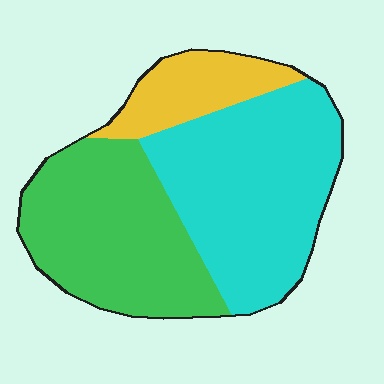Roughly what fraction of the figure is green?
Green covers 39% of the figure.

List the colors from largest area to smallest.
From largest to smallest: cyan, green, yellow.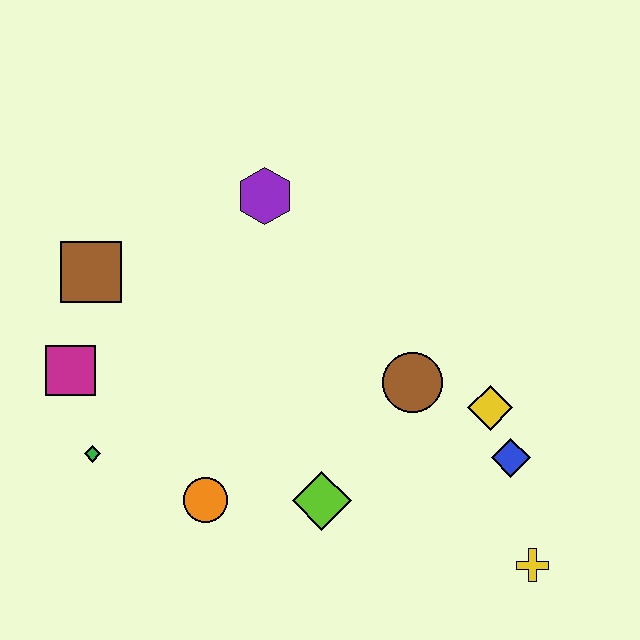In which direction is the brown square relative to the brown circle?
The brown square is to the left of the brown circle.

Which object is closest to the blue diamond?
The yellow diamond is closest to the blue diamond.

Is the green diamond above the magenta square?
No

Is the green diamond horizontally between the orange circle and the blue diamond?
No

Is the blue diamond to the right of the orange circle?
Yes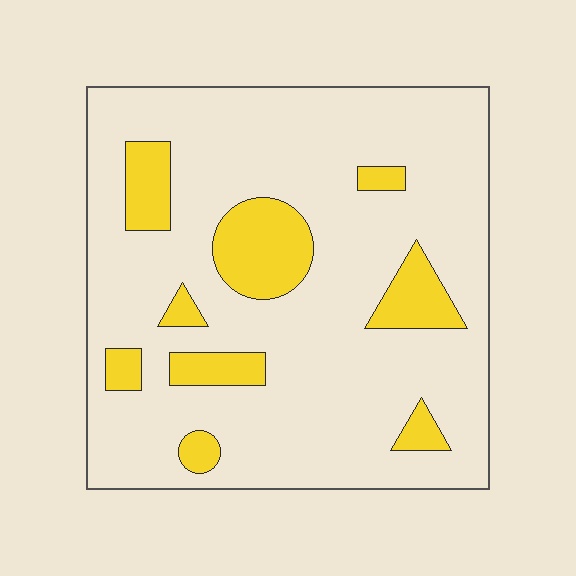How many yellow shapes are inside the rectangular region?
9.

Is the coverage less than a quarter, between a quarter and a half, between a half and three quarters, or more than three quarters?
Less than a quarter.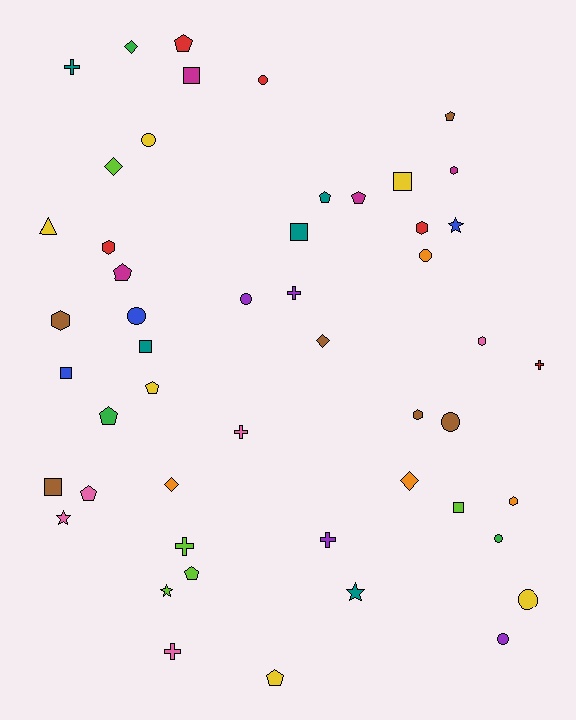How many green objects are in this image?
There are 3 green objects.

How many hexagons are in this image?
There are 7 hexagons.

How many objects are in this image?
There are 50 objects.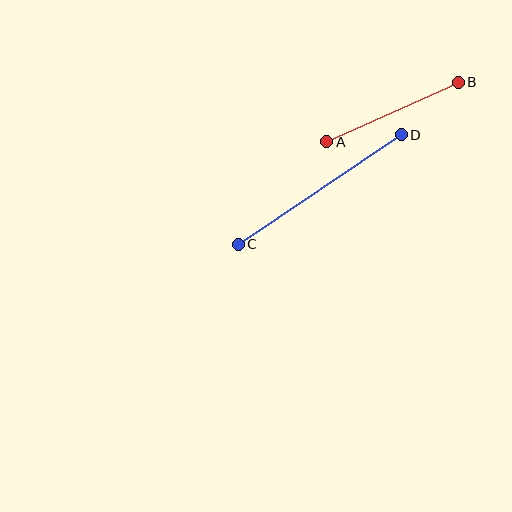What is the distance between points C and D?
The distance is approximately 196 pixels.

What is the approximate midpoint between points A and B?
The midpoint is at approximately (393, 112) pixels.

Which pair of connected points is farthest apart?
Points C and D are farthest apart.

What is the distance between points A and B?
The distance is approximately 144 pixels.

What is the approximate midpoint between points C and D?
The midpoint is at approximately (320, 190) pixels.